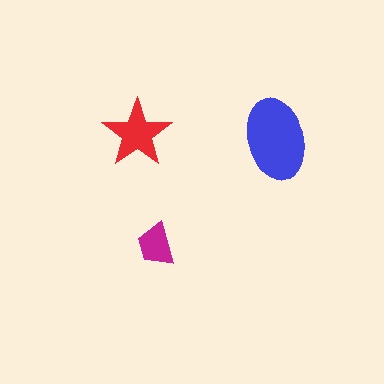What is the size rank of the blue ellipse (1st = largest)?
1st.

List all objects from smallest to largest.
The magenta trapezoid, the red star, the blue ellipse.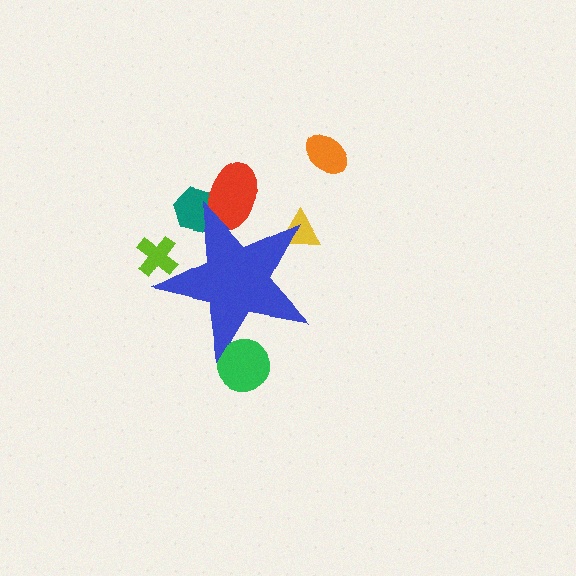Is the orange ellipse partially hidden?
No, the orange ellipse is fully visible.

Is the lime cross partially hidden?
Yes, the lime cross is partially hidden behind the blue star.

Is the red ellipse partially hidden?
Yes, the red ellipse is partially hidden behind the blue star.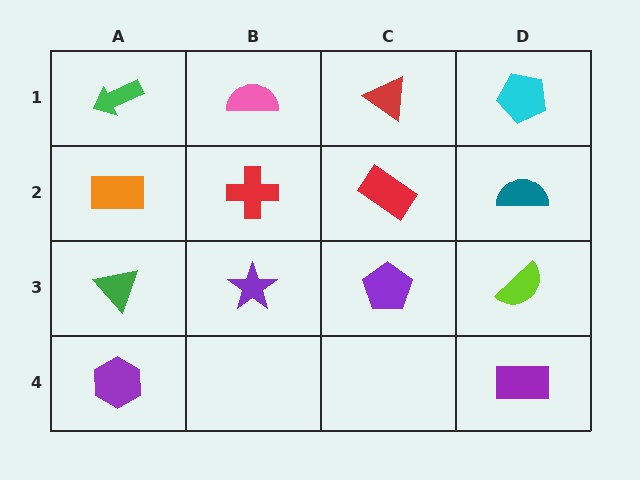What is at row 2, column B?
A red cross.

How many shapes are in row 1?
4 shapes.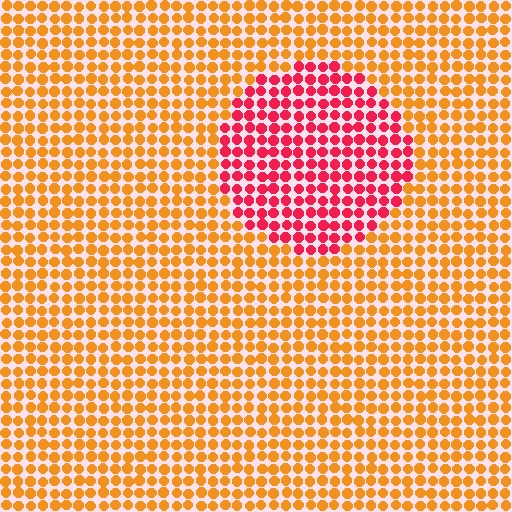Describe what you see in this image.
The image is filled with small orange elements in a uniform arrangement. A circle-shaped region is visible where the elements are tinted to a slightly different hue, forming a subtle color boundary.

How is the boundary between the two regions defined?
The boundary is defined purely by a slight shift in hue (about 47 degrees). Spacing, size, and orientation are identical on both sides.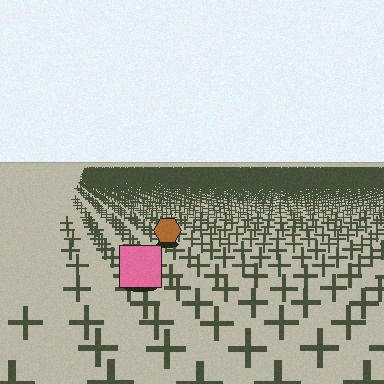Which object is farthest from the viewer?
The brown hexagon is farthest from the viewer. It appears smaller and the ground texture around it is denser.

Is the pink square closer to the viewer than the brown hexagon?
Yes. The pink square is closer — you can tell from the texture gradient: the ground texture is coarser near it.